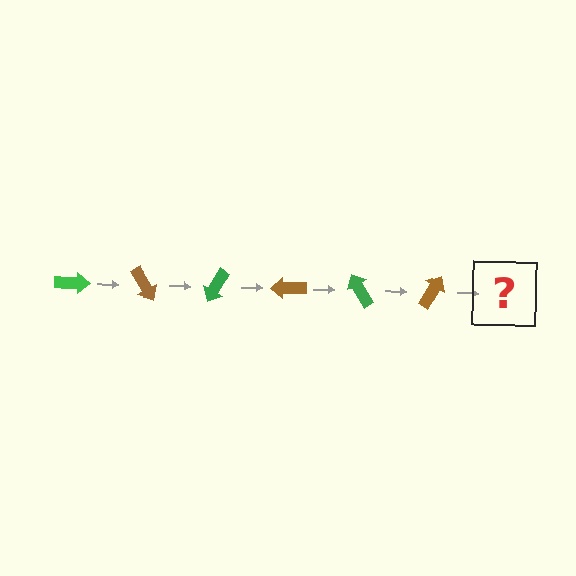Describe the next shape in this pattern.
It should be a green arrow, rotated 360 degrees from the start.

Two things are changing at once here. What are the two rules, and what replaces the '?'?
The two rules are that it rotates 60 degrees each step and the color cycles through green and brown. The '?' should be a green arrow, rotated 360 degrees from the start.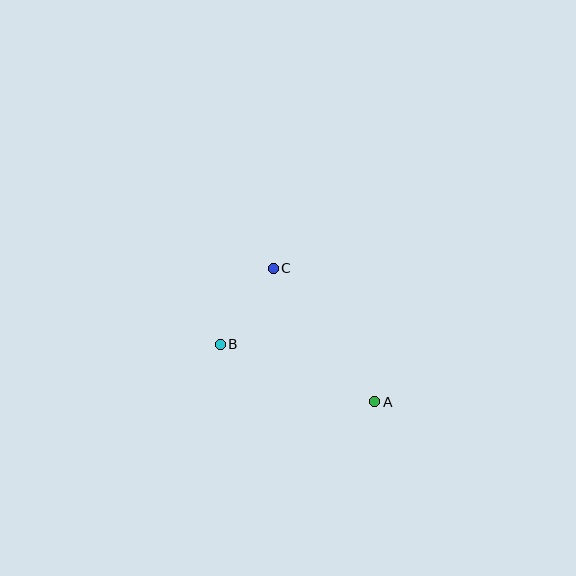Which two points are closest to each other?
Points B and C are closest to each other.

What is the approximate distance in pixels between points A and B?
The distance between A and B is approximately 165 pixels.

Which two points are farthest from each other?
Points A and C are farthest from each other.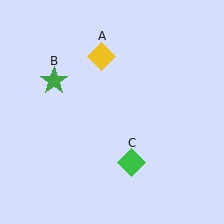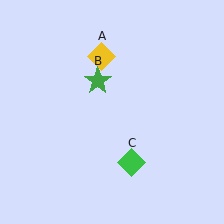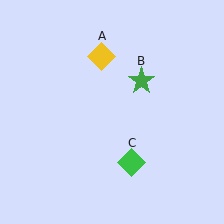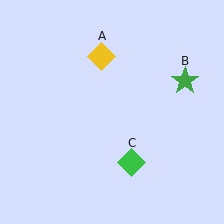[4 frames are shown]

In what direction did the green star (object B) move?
The green star (object B) moved right.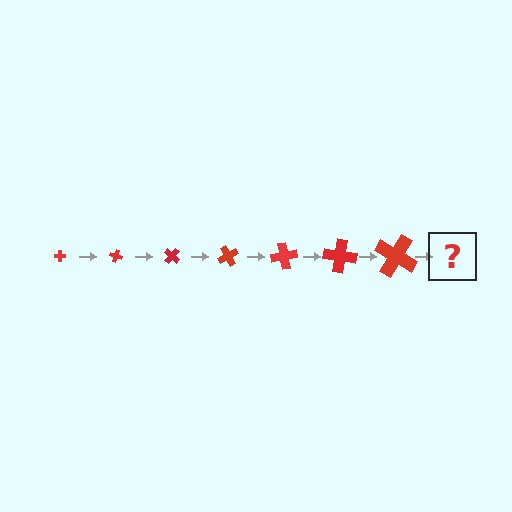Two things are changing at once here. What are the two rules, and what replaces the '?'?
The two rules are that the cross grows larger each step and it rotates 20 degrees each step. The '?' should be a cross, larger than the previous one and rotated 140 degrees from the start.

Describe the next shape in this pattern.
It should be a cross, larger than the previous one and rotated 140 degrees from the start.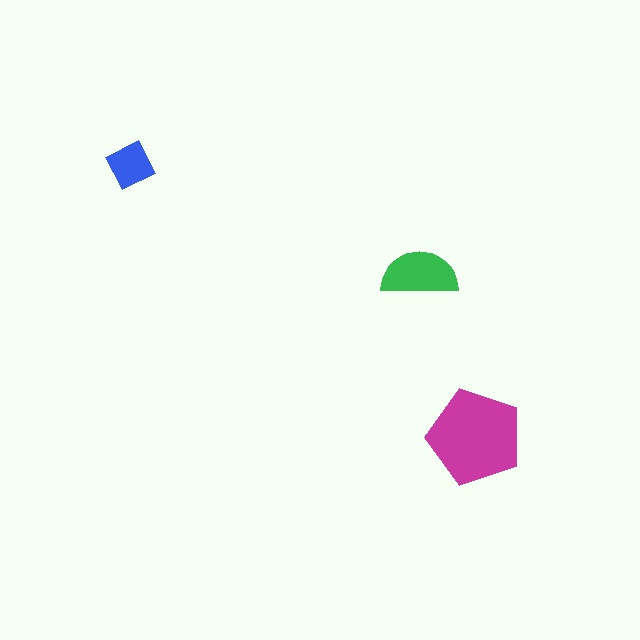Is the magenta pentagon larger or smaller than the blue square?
Larger.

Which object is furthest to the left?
The blue square is leftmost.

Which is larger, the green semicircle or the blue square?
The green semicircle.